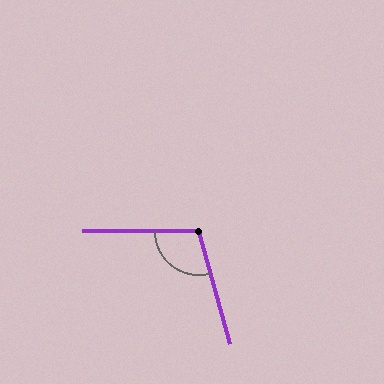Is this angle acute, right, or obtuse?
It is obtuse.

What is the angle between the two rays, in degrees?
Approximately 105 degrees.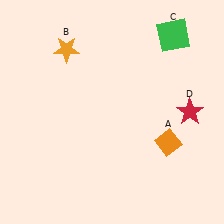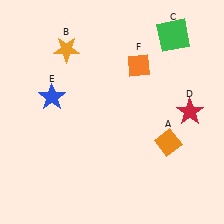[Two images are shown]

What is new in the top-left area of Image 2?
A blue star (E) was added in the top-left area of Image 2.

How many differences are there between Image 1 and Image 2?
There are 2 differences between the two images.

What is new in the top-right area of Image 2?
An orange diamond (F) was added in the top-right area of Image 2.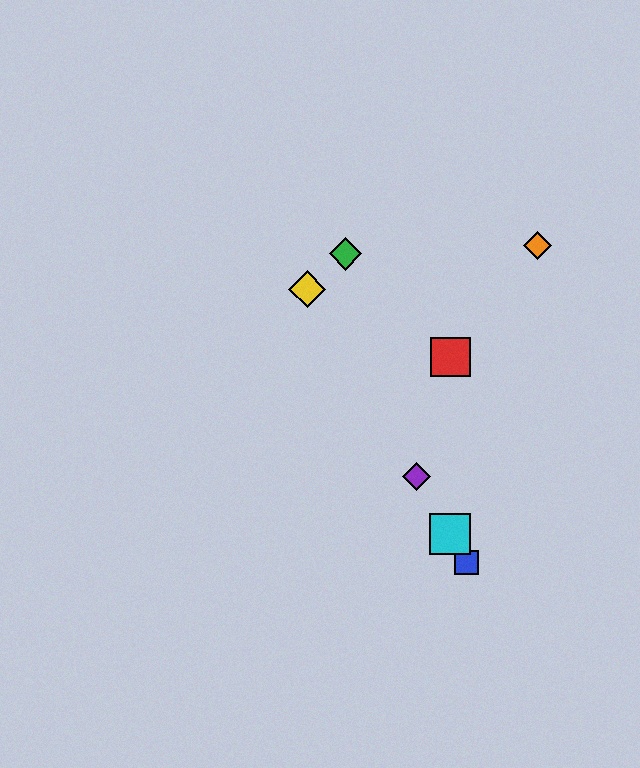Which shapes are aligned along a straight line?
The blue square, the yellow diamond, the purple diamond, the cyan square are aligned along a straight line.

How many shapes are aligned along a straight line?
4 shapes (the blue square, the yellow diamond, the purple diamond, the cyan square) are aligned along a straight line.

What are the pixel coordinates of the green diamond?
The green diamond is at (345, 254).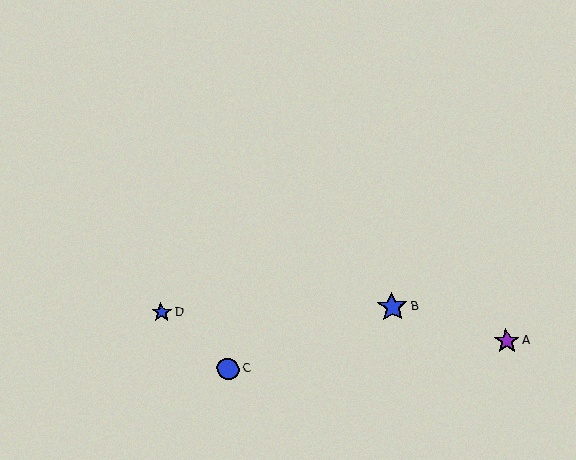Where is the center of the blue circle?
The center of the blue circle is at (228, 369).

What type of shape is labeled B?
Shape B is a blue star.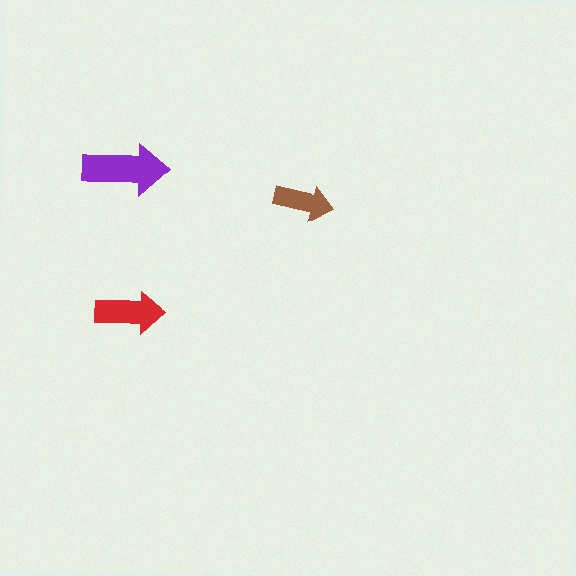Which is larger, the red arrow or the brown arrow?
The red one.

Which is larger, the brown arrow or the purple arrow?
The purple one.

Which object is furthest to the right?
The brown arrow is rightmost.